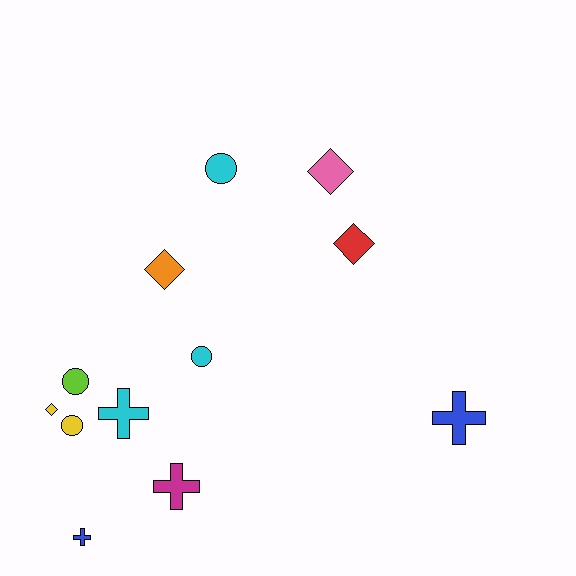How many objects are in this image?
There are 12 objects.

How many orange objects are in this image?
There is 1 orange object.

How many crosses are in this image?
There are 4 crosses.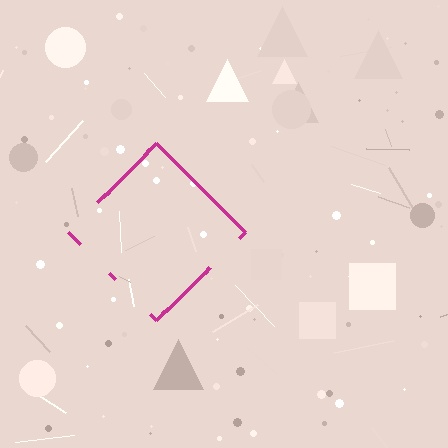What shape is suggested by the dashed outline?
The dashed outline suggests a diamond.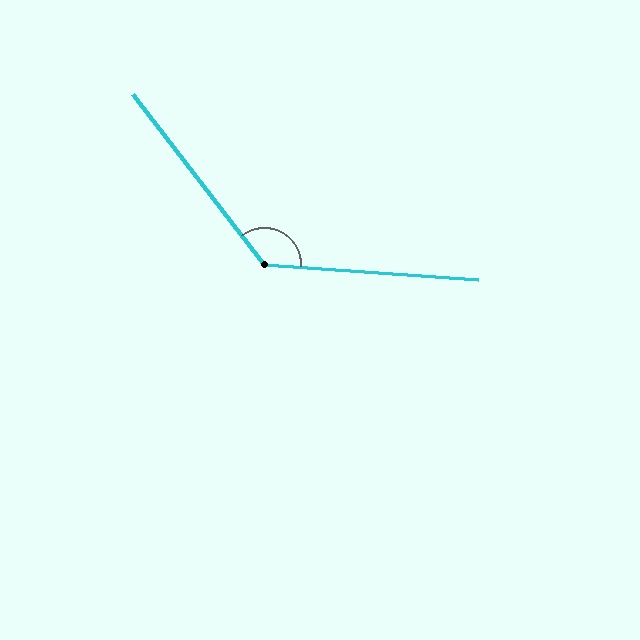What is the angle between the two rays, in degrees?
Approximately 132 degrees.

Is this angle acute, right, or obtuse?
It is obtuse.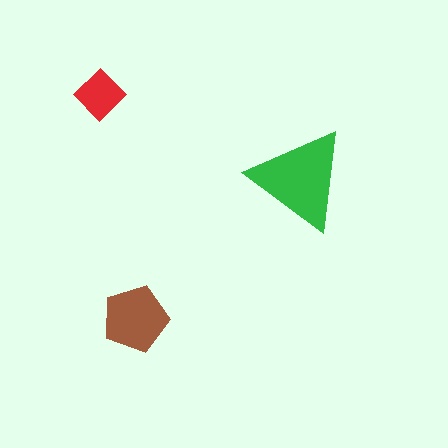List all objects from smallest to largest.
The red diamond, the brown pentagon, the green triangle.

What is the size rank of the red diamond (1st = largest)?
3rd.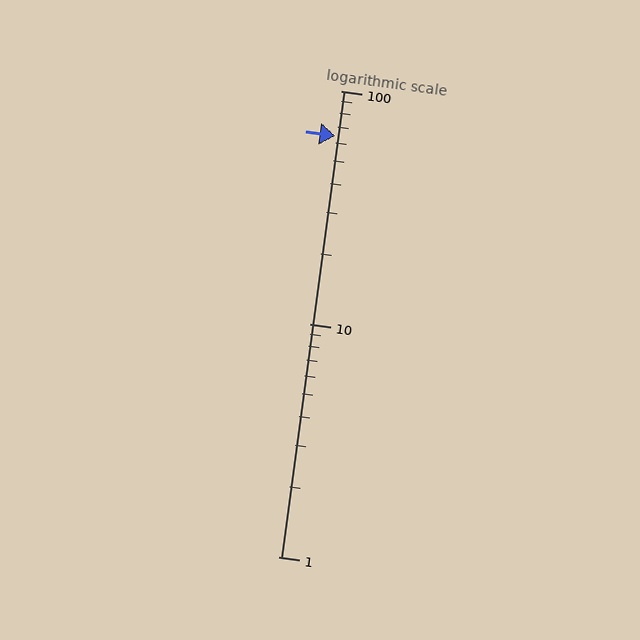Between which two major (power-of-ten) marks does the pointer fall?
The pointer is between 10 and 100.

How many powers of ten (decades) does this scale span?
The scale spans 2 decades, from 1 to 100.